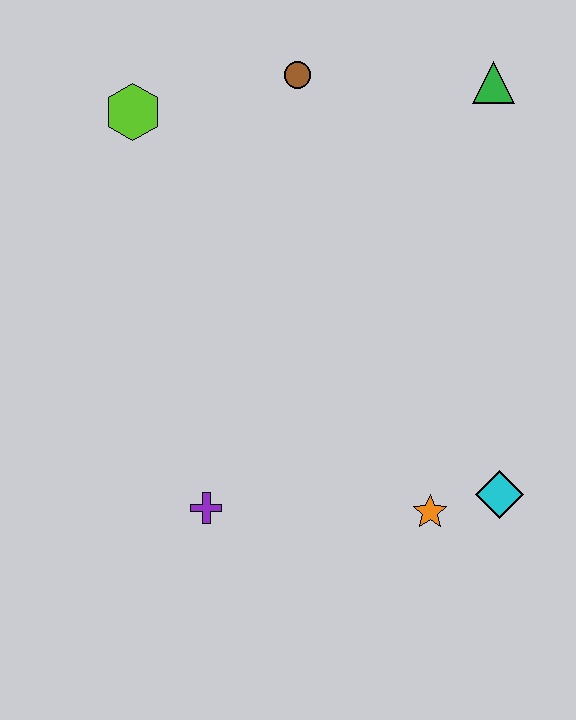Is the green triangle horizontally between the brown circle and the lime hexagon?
No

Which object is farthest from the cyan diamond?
The lime hexagon is farthest from the cyan diamond.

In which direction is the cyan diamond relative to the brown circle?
The cyan diamond is below the brown circle.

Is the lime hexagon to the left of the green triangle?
Yes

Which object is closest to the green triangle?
The brown circle is closest to the green triangle.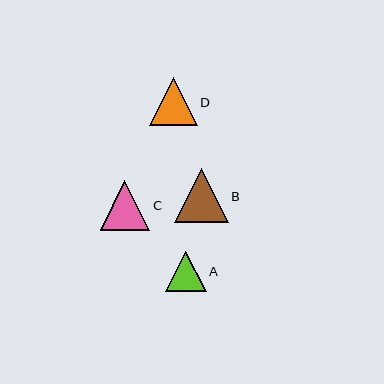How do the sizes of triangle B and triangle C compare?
Triangle B and triangle C are approximately the same size.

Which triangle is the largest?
Triangle B is the largest with a size of approximately 54 pixels.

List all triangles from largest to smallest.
From largest to smallest: B, C, D, A.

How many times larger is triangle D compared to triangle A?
Triangle D is approximately 1.2 times the size of triangle A.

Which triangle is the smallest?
Triangle A is the smallest with a size of approximately 41 pixels.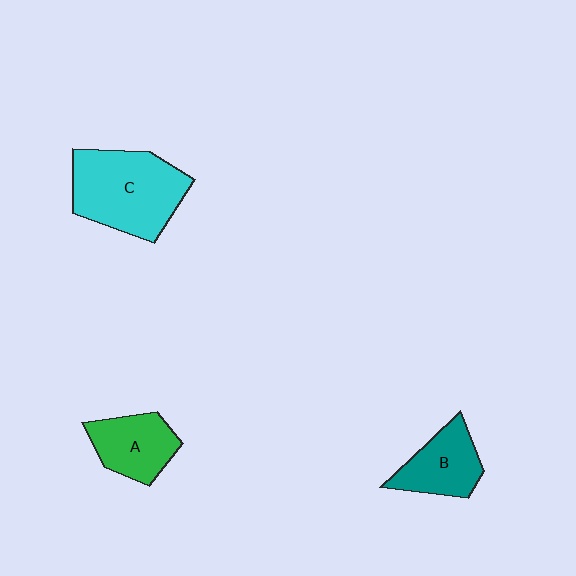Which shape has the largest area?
Shape C (cyan).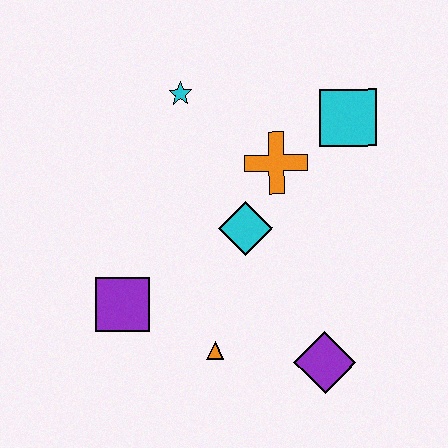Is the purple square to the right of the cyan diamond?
No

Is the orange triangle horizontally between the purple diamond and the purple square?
Yes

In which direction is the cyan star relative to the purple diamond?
The cyan star is above the purple diamond.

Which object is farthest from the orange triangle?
The cyan square is farthest from the orange triangle.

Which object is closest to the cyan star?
The orange cross is closest to the cyan star.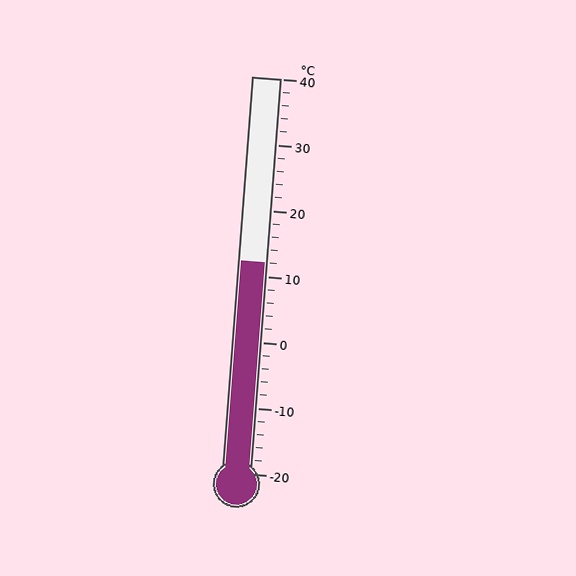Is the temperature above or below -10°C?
The temperature is above -10°C.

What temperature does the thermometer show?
The thermometer shows approximately 12°C.